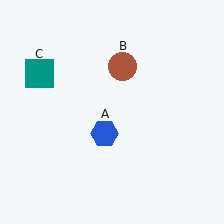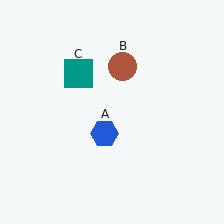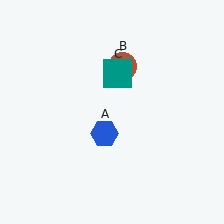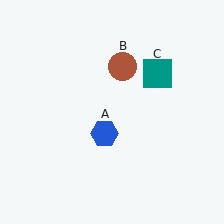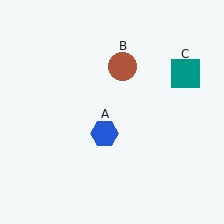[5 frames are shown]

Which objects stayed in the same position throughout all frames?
Blue hexagon (object A) and brown circle (object B) remained stationary.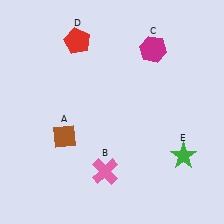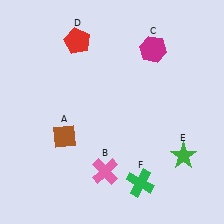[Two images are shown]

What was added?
A green cross (F) was added in Image 2.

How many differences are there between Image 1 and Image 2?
There is 1 difference between the two images.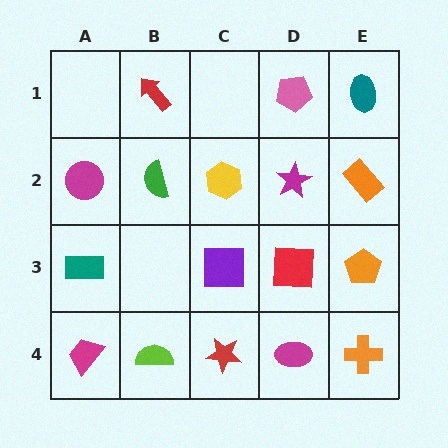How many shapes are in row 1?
3 shapes.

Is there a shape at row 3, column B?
No, that cell is empty.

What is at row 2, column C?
A yellow hexagon.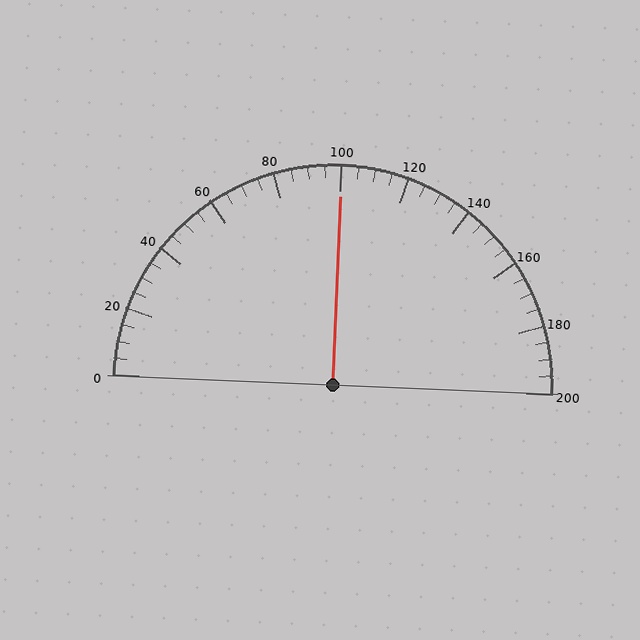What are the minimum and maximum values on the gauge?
The gauge ranges from 0 to 200.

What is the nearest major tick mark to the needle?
The nearest major tick mark is 100.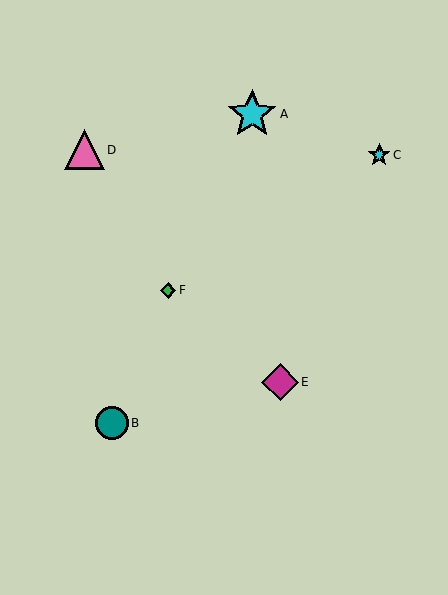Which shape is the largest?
The cyan star (labeled A) is the largest.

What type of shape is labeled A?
Shape A is a cyan star.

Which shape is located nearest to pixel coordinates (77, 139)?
The pink triangle (labeled D) at (84, 150) is nearest to that location.